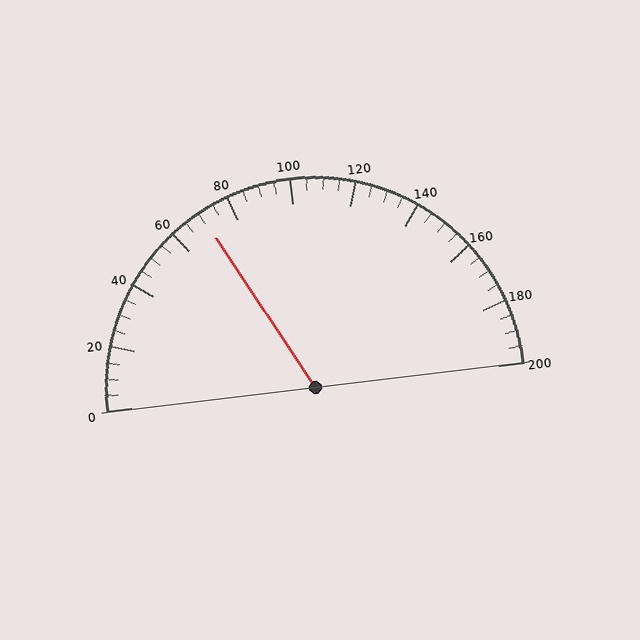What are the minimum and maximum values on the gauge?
The gauge ranges from 0 to 200.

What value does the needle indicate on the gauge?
The needle indicates approximately 70.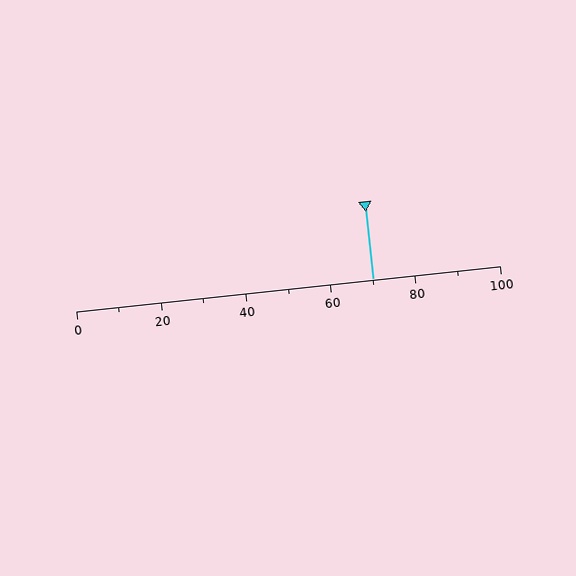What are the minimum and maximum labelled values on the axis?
The axis runs from 0 to 100.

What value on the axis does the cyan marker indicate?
The marker indicates approximately 70.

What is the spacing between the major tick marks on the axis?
The major ticks are spaced 20 apart.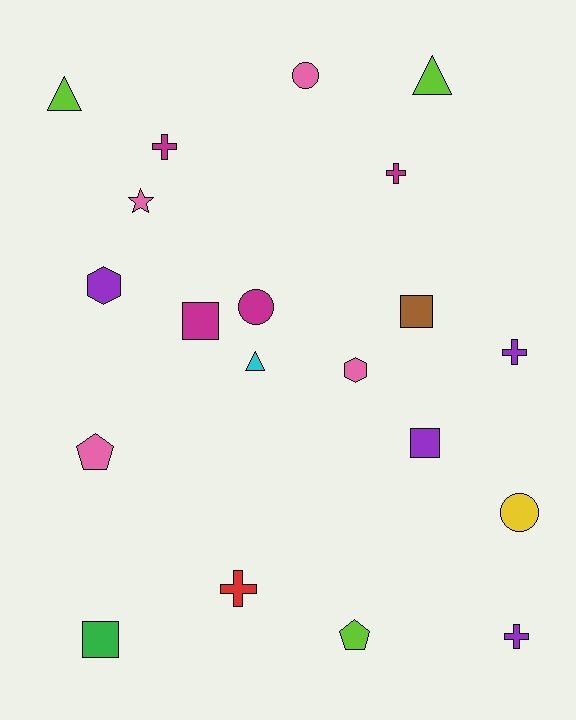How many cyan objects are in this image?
There is 1 cyan object.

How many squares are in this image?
There are 4 squares.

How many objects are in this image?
There are 20 objects.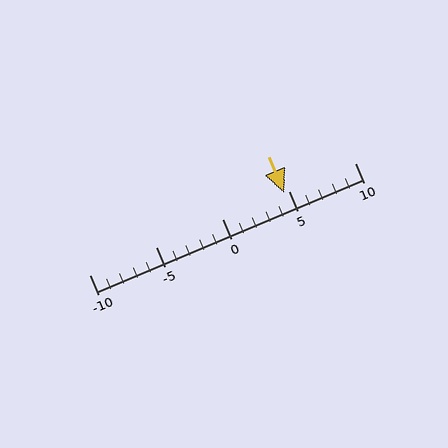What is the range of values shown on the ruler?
The ruler shows values from -10 to 10.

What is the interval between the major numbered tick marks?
The major tick marks are spaced 5 units apart.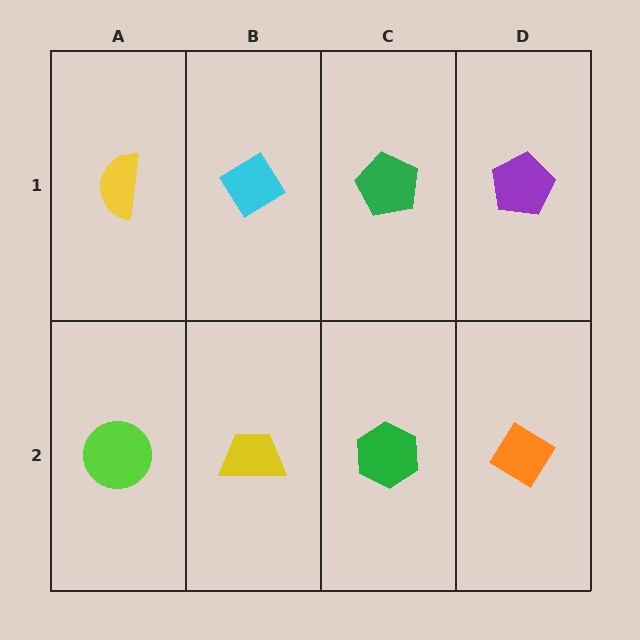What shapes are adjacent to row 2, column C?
A green pentagon (row 1, column C), a yellow trapezoid (row 2, column B), an orange diamond (row 2, column D).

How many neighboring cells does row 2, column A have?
2.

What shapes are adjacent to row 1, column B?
A yellow trapezoid (row 2, column B), a yellow semicircle (row 1, column A), a green pentagon (row 1, column C).